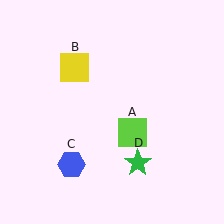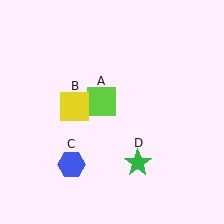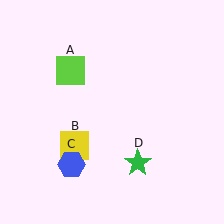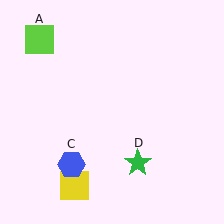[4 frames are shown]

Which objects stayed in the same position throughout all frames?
Blue hexagon (object C) and green star (object D) remained stationary.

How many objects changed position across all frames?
2 objects changed position: lime square (object A), yellow square (object B).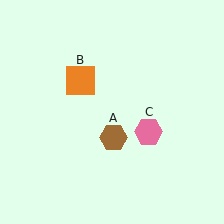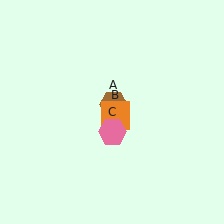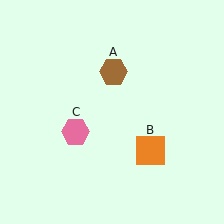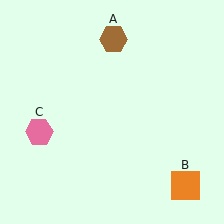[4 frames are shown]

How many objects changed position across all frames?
3 objects changed position: brown hexagon (object A), orange square (object B), pink hexagon (object C).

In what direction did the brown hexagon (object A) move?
The brown hexagon (object A) moved up.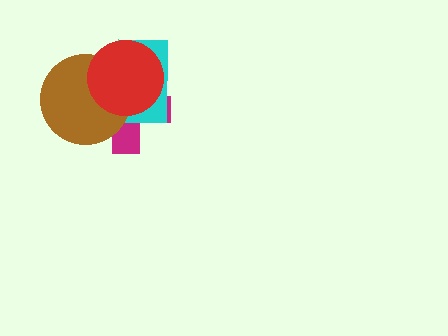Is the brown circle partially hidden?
Yes, it is partially covered by another shape.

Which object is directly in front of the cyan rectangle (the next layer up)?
The brown circle is directly in front of the cyan rectangle.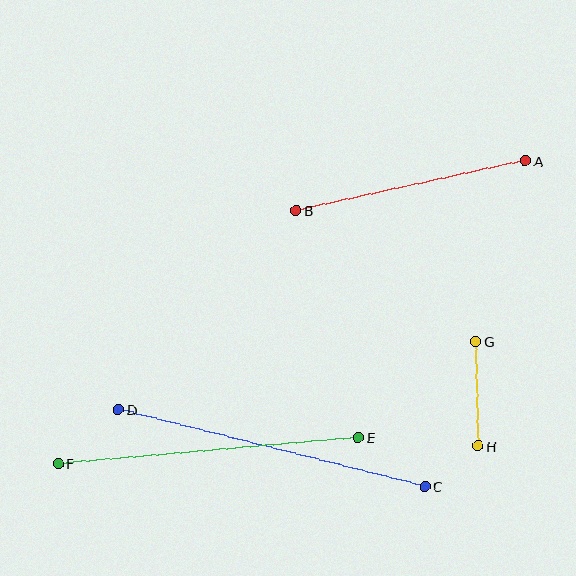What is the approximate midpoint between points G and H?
The midpoint is at approximately (477, 394) pixels.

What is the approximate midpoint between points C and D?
The midpoint is at approximately (272, 448) pixels.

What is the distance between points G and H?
The distance is approximately 104 pixels.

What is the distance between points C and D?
The distance is approximately 316 pixels.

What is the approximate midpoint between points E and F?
The midpoint is at approximately (208, 451) pixels.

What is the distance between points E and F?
The distance is approximately 301 pixels.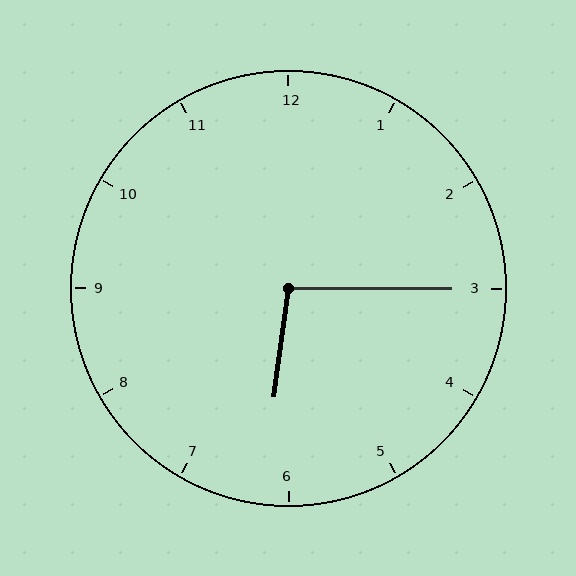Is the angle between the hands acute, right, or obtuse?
It is obtuse.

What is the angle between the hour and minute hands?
Approximately 98 degrees.